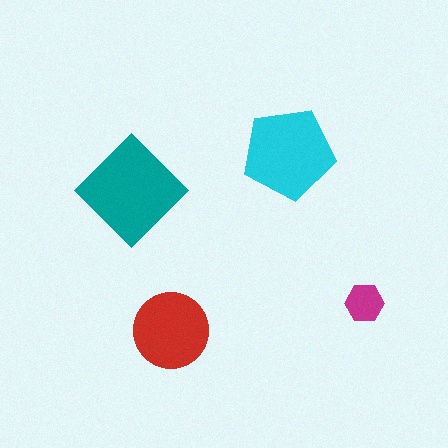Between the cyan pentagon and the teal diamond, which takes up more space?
The teal diamond.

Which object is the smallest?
The magenta hexagon.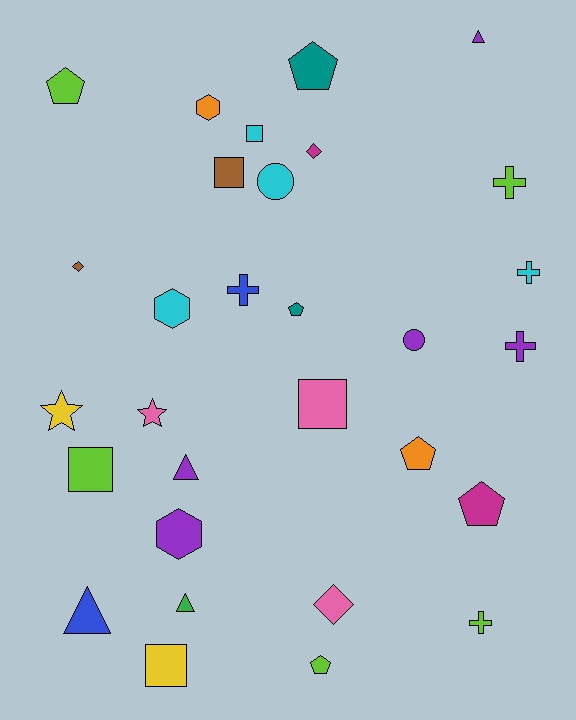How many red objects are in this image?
There are no red objects.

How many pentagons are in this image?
There are 6 pentagons.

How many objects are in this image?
There are 30 objects.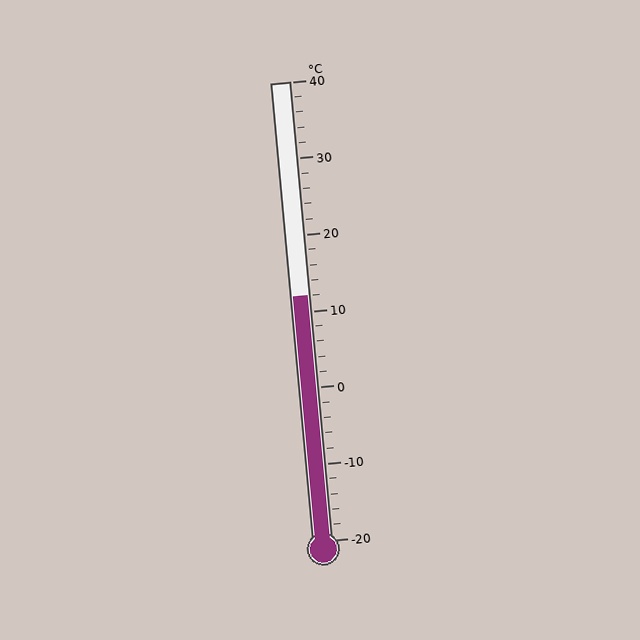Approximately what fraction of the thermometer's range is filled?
The thermometer is filled to approximately 55% of its range.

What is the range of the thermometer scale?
The thermometer scale ranges from -20°C to 40°C.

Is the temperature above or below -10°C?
The temperature is above -10°C.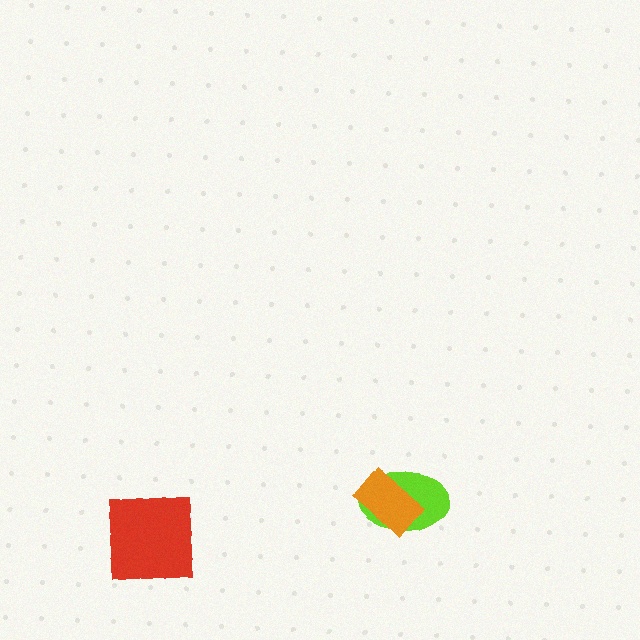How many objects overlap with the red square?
0 objects overlap with the red square.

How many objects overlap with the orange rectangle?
1 object overlaps with the orange rectangle.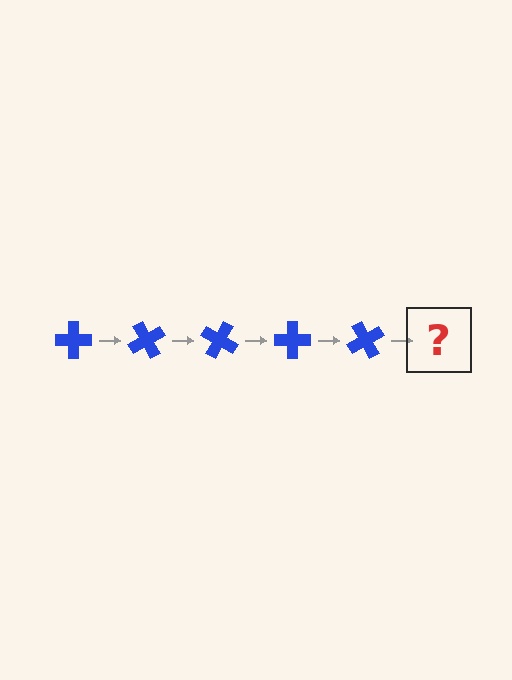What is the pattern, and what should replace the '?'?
The pattern is that the cross rotates 60 degrees each step. The '?' should be a blue cross rotated 300 degrees.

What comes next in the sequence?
The next element should be a blue cross rotated 300 degrees.